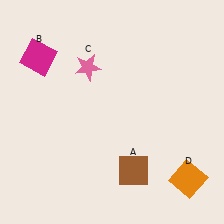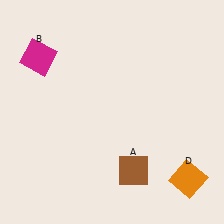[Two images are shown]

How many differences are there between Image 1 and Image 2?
There is 1 difference between the two images.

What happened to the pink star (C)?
The pink star (C) was removed in Image 2. It was in the top-left area of Image 1.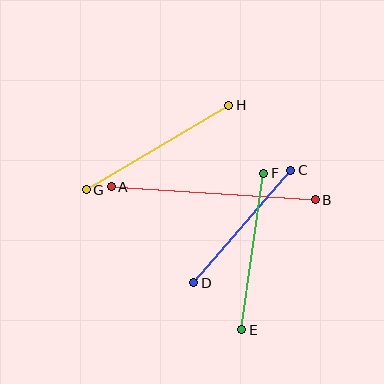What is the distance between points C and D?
The distance is approximately 148 pixels.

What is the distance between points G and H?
The distance is approximately 166 pixels.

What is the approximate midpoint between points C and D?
The midpoint is at approximately (242, 227) pixels.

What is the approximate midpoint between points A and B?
The midpoint is at approximately (213, 193) pixels.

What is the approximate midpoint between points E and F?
The midpoint is at approximately (253, 251) pixels.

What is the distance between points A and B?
The distance is approximately 204 pixels.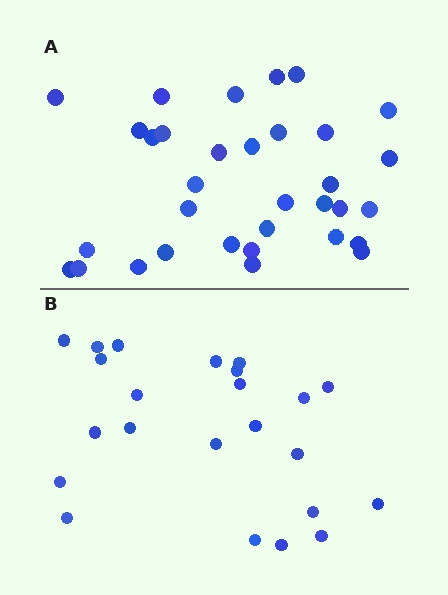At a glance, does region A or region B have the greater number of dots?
Region A (the top region) has more dots.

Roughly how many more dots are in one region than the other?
Region A has roughly 10 or so more dots than region B.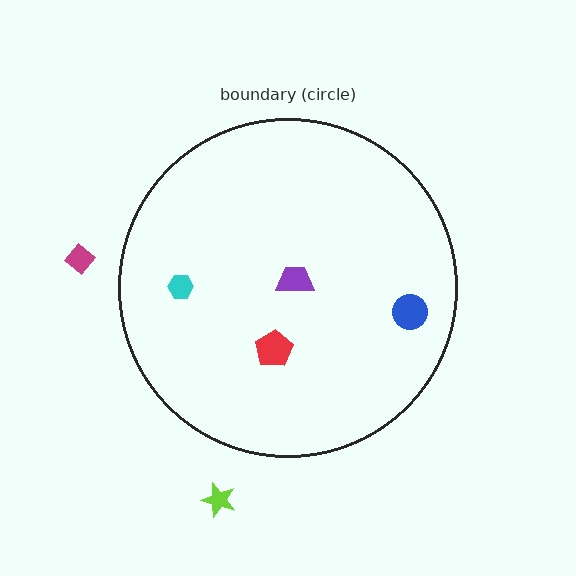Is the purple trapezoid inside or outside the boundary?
Inside.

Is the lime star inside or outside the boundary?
Outside.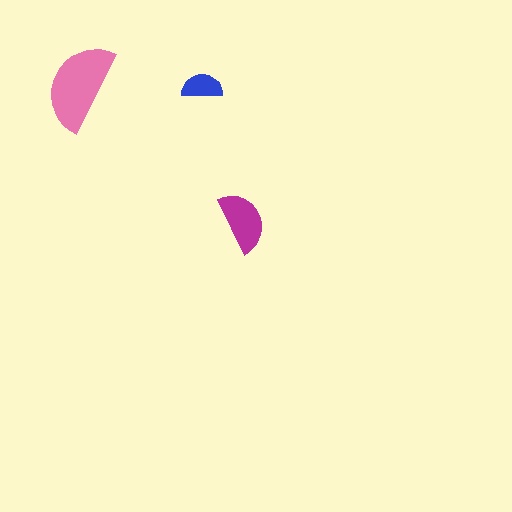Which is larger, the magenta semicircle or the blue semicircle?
The magenta one.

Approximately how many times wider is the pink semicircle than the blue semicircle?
About 2 times wider.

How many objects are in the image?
There are 3 objects in the image.